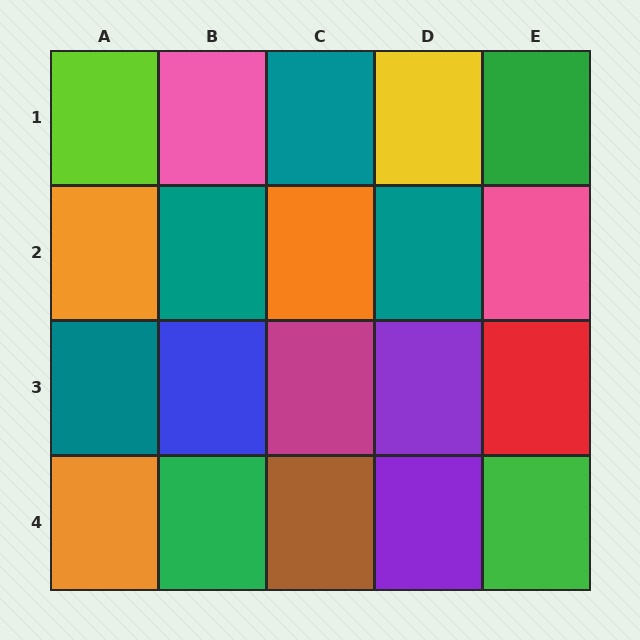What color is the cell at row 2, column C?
Orange.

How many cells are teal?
4 cells are teal.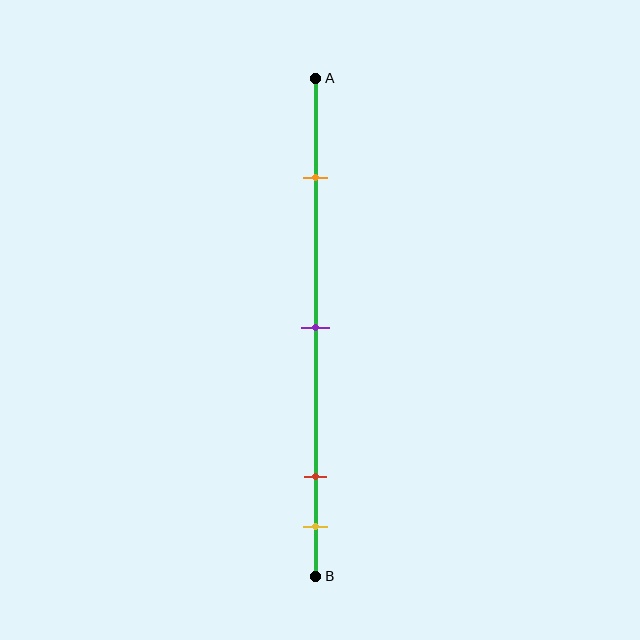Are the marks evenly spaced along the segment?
No, the marks are not evenly spaced.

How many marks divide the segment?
There are 4 marks dividing the segment.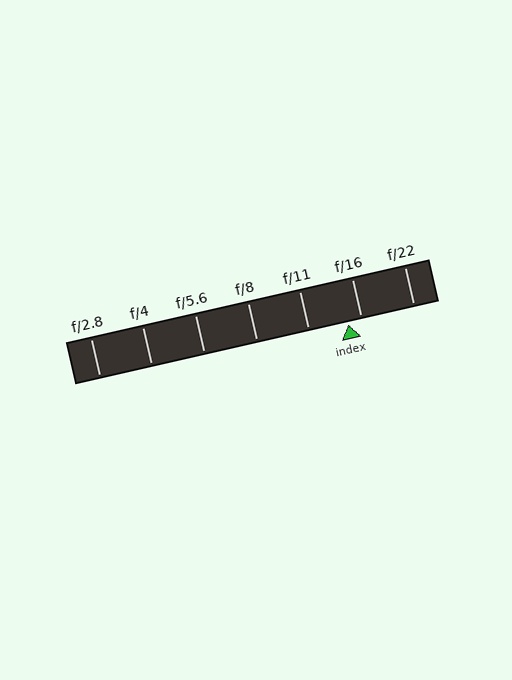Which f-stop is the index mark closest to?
The index mark is closest to f/16.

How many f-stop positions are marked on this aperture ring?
There are 7 f-stop positions marked.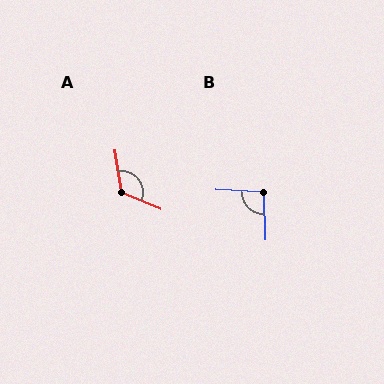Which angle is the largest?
A, at approximately 121 degrees.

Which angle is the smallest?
B, at approximately 95 degrees.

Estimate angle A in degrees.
Approximately 121 degrees.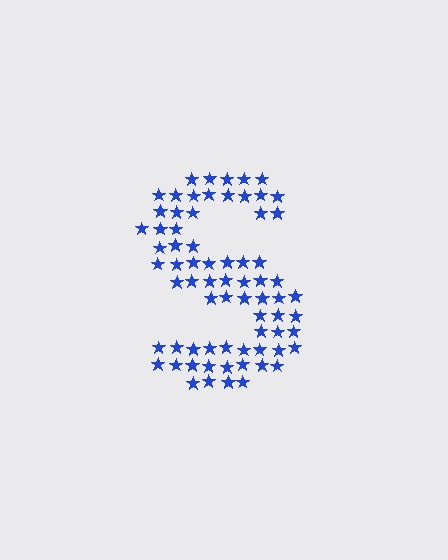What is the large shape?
The large shape is the letter S.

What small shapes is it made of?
It is made of small stars.